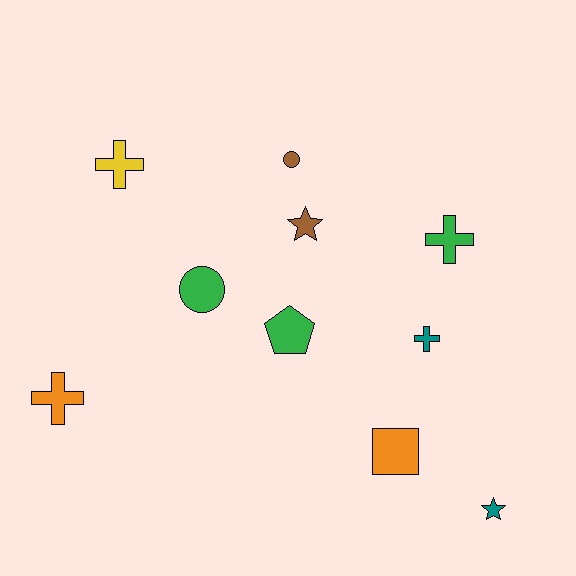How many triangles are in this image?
There are no triangles.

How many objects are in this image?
There are 10 objects.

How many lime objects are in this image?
There are no lime objects.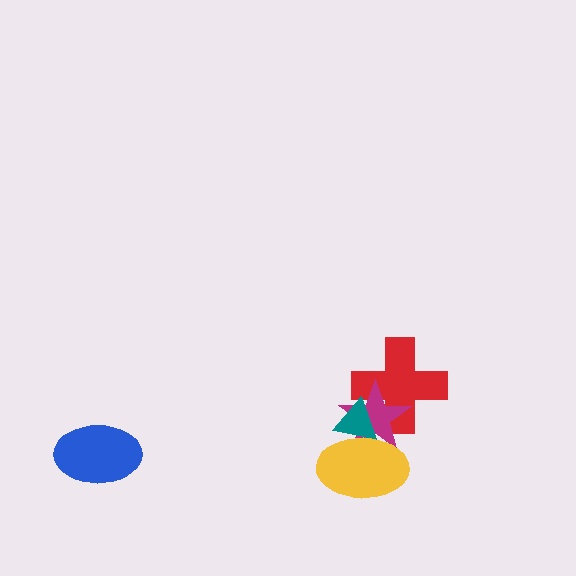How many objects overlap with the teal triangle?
3 objects overlap with the teal triangle.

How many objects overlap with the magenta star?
3 objects overlap with the magenta star.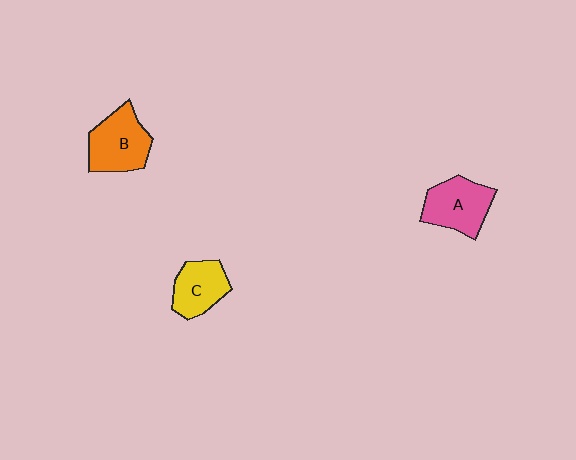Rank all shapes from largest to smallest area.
From largest to smallest: B (orange), A (pink), C (yellow).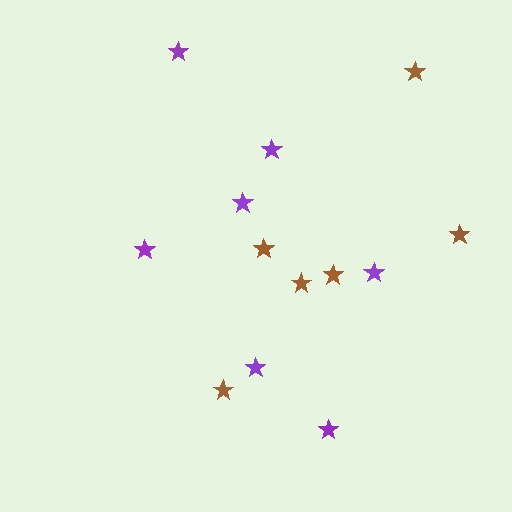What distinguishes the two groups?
There are 2 groups: one group of purple stars (7) and one group of brown stars (6).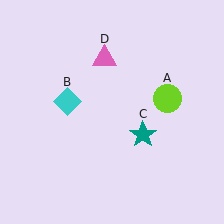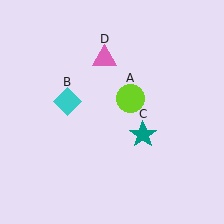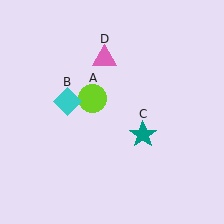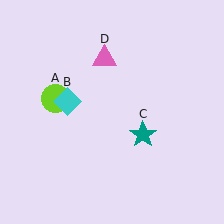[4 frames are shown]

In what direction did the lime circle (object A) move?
The lime circle (object A) moved left.